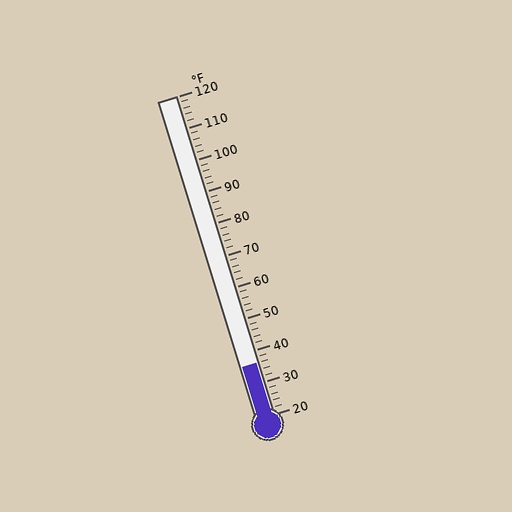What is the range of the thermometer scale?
The thermometer scale ranges from 20°F to 120°F.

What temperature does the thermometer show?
The thermometer shows approximately 36°F.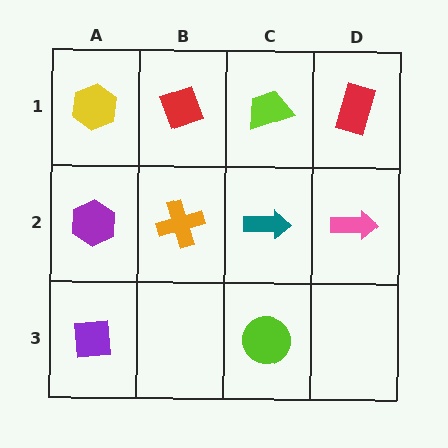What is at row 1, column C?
A lime trapezoid.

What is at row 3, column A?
A purple square.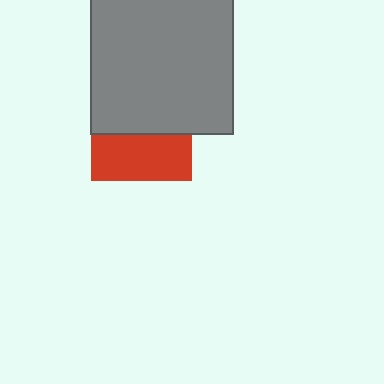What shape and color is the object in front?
The object in front is a gray square.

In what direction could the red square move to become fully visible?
The red square could move down. That would shift it out from behind the gray square entirely.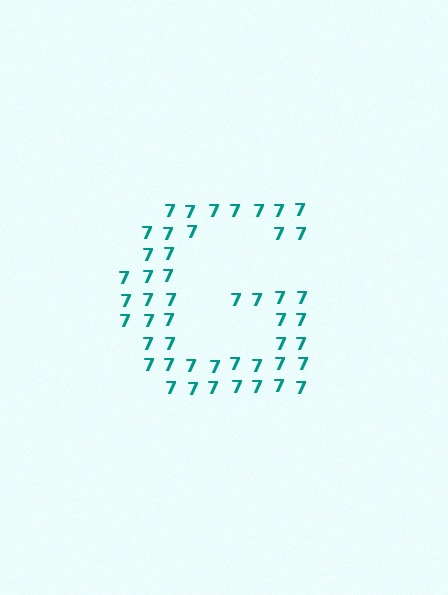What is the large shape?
The large shape is the letter G.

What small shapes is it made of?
It is made of small digit 7's.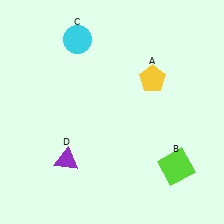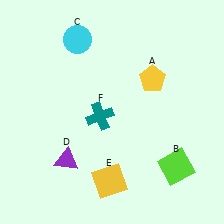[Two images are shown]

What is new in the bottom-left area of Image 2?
A yellow square (E) was added in the bottom-left area of Image 2.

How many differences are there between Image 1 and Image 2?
There are 2 differences between the two images.